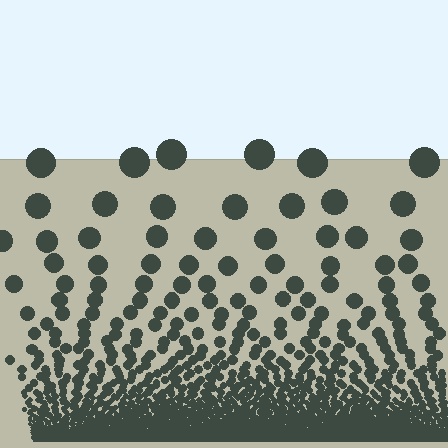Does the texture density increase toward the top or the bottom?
Density increases toward the bottom.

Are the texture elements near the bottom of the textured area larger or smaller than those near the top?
Smaller. The gradient is inverted — elements near the bottom are smaller and denser.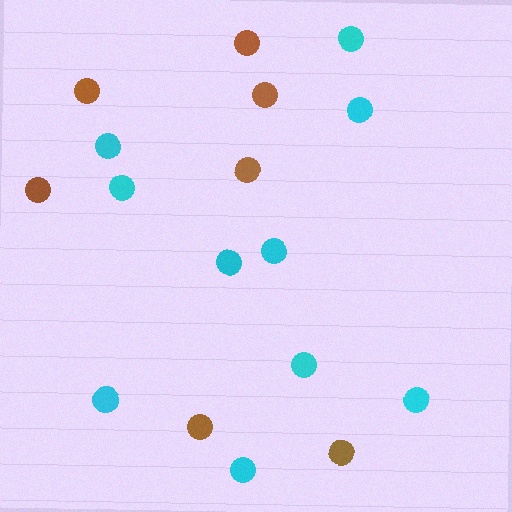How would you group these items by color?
There are 2 groups: one group of cyan circles (10) and one group of brown circles (7).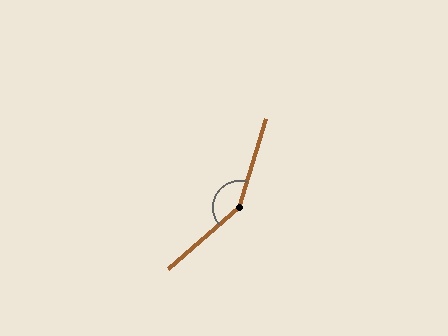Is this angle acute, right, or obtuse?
It is obtuse.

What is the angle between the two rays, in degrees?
Approximately 148 degrees.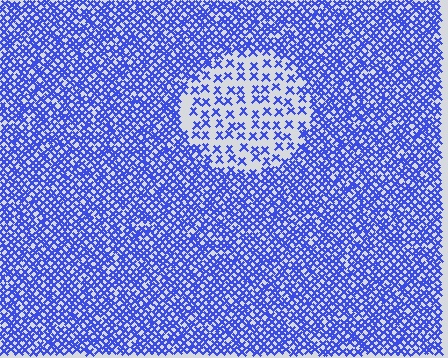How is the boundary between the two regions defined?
The boundary is defined by a change in element density (approximately 2.7x ratio). All elements are the same color, size, and shape.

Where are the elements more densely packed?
The elements are more densely packed outside the circle boundary.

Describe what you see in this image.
The image contains small blue elements arranged at two different densities. A circle-shaped region is visible where the elements are less densely packed than the surrounding area.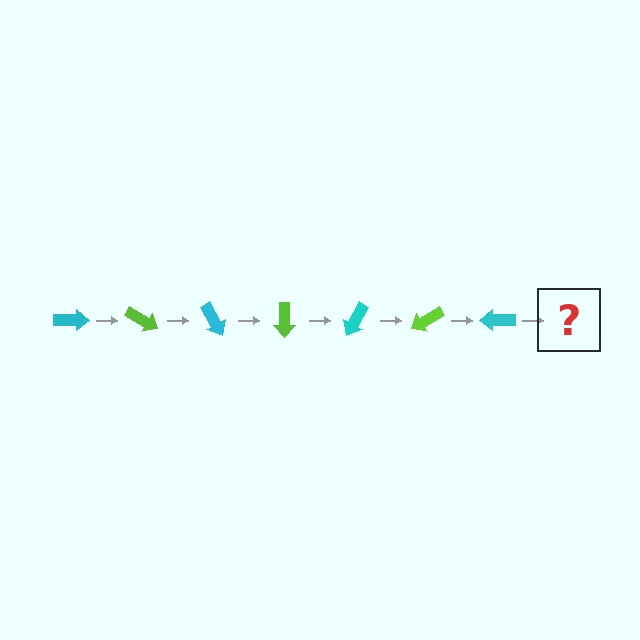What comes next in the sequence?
The next element should be a lime arrow, rotated 210 degrees from the start.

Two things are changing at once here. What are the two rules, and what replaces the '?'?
The two rules are that it rotates 30 degrees each step and the color cycles through cyan and lime. The '?' should be a lime arrow, rotated 210 degrees from the start.